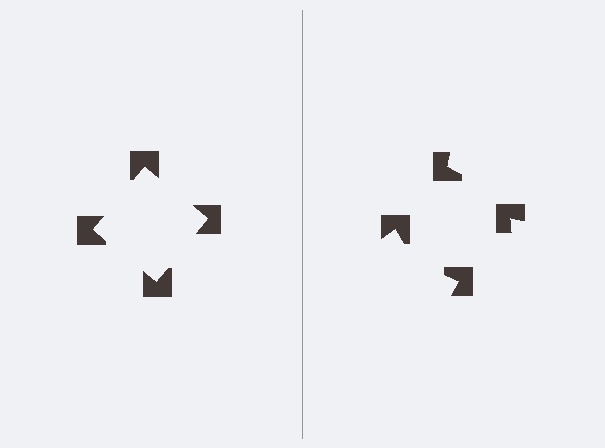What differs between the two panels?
The notched squares are positioned identically on both sides; only the wedge orientations differ. On the left they align to a square; on the right they are misaligned.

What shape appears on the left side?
An illusory square.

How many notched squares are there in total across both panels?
8 — 4 on each side.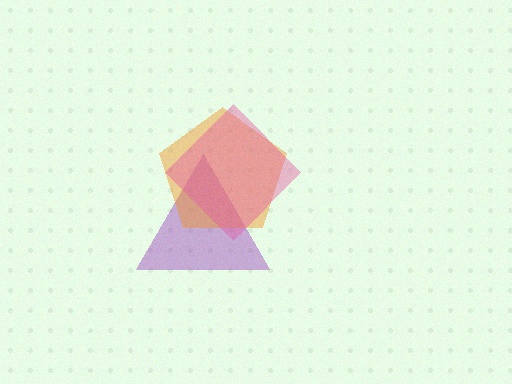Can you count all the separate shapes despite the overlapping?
Yes, there are 3 separate shapes.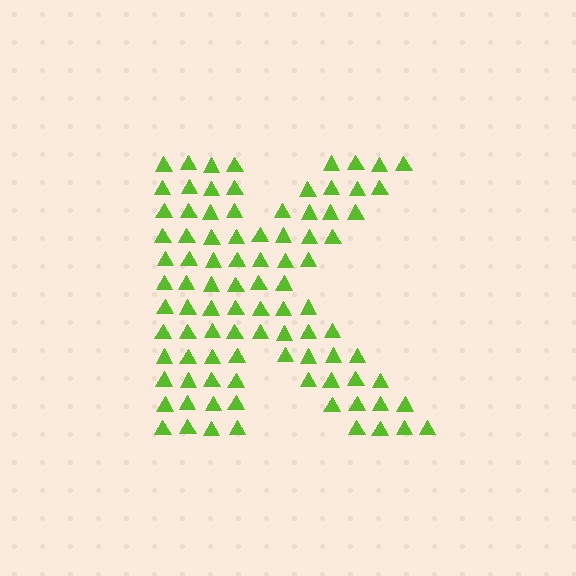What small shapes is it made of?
It is made of small triangles.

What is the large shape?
The large shape is the letter K.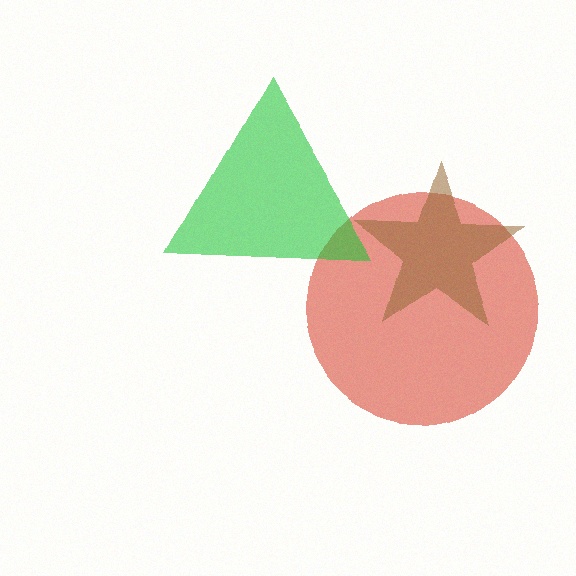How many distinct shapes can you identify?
There are 3 distinct shapes: a red circle, a brown star, a green triangle.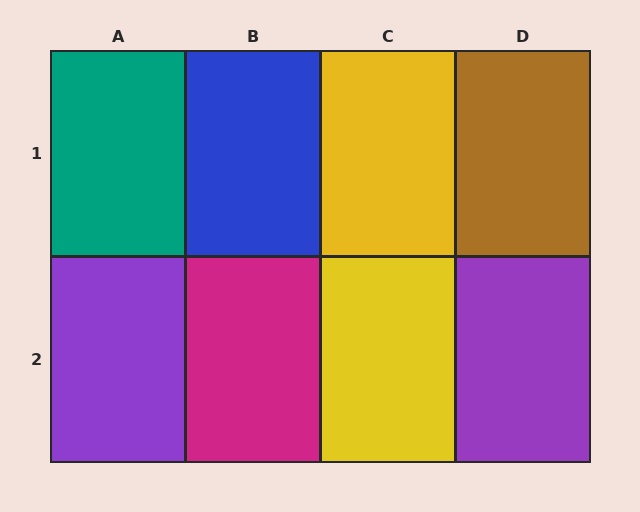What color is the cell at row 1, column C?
Yellow.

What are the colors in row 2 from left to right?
Purple, magenta, yellow, purple.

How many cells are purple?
2 cells are purple.